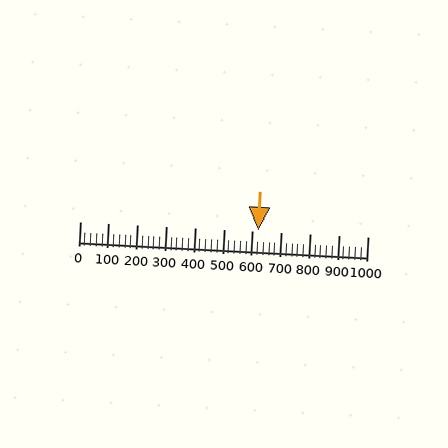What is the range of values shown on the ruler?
The ruler shows values from 0 to 1000.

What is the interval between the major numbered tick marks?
The major tick marks are spaced 100 units apart.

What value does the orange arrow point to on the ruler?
The orange arrow points to approximately 621.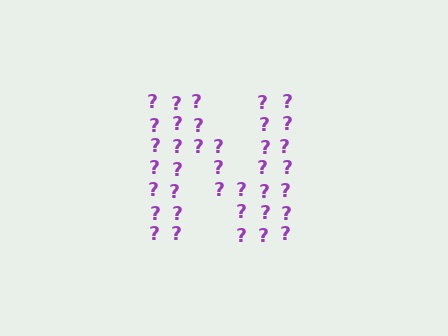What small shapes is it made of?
It is made of small question marks.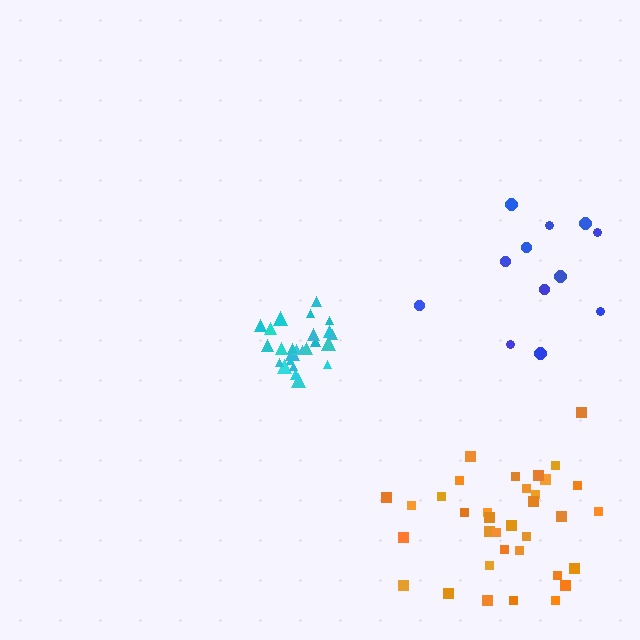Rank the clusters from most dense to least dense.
cyan, orange, blue.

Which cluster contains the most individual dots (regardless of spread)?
Orange (35).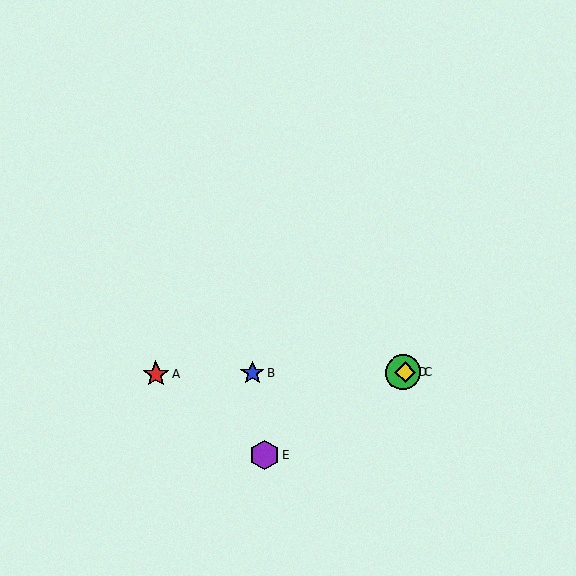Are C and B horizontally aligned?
Yes, both are at y≈373.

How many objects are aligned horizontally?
4 objects (A, B, C, D) are aligned horizontally.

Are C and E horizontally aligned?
No, C is at y≈373 and E is at y≈455.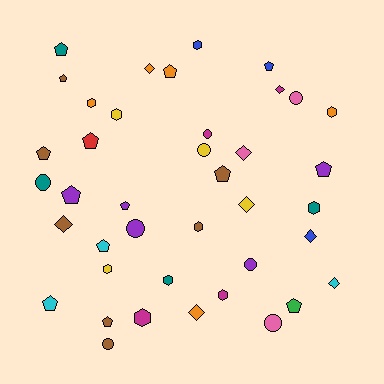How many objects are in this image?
There are 40 objects.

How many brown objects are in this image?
There are 7 brown objects.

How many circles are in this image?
There are 8 circles.